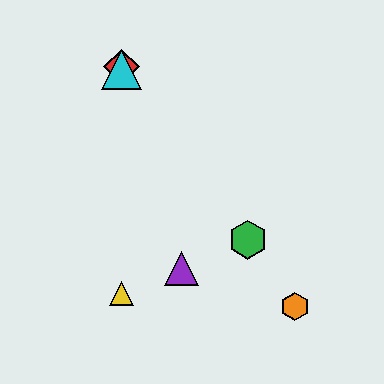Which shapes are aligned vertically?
The red diamond, the blue triangle, the yellow triangle, the cyan triangle are aligned vertically.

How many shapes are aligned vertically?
4 shapes (the red diamond, the blue triangle, the yellow triangle, the cyan triangle) are aligned vertically.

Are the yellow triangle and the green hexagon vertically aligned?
No, the yellow triangle is at x≈122 and the green hexagon is at x≈248.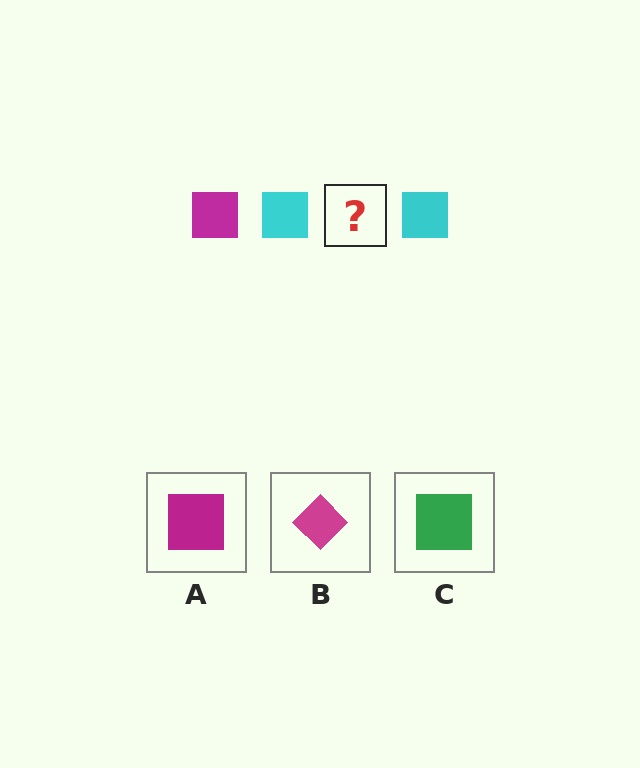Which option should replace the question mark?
Option A.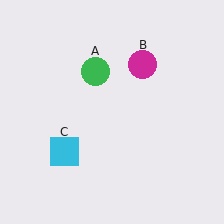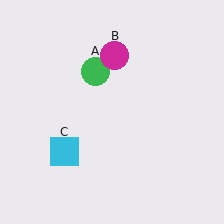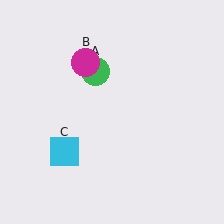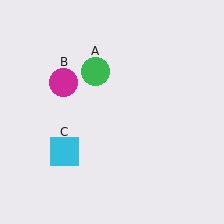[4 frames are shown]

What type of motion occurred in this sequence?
The magenta circle (object B) rotated counterclockwise around the center of the scene.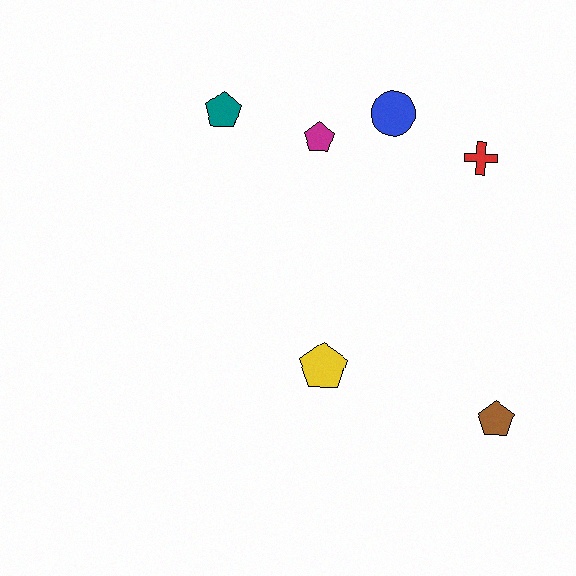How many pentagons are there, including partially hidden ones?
There are 4 pentagons.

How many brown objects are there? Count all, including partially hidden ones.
There is 1 brown object.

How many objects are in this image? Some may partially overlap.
There are 6 objects.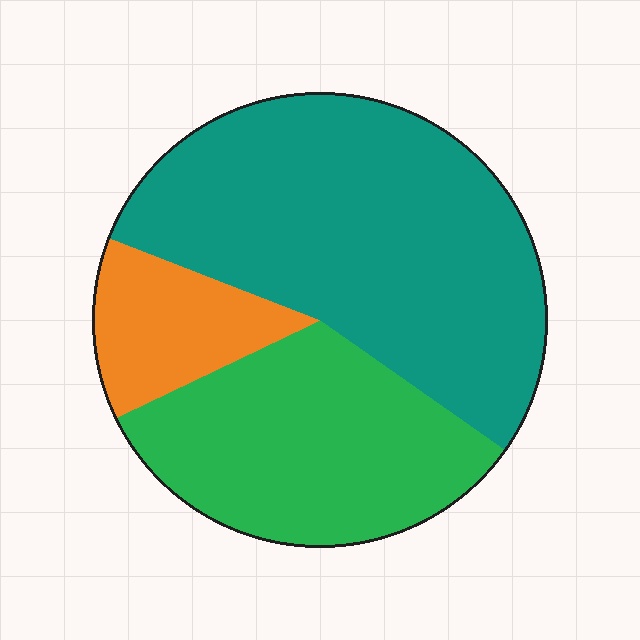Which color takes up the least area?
Orange, at roughly 15%.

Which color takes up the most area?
Teal, at roughly 55%.